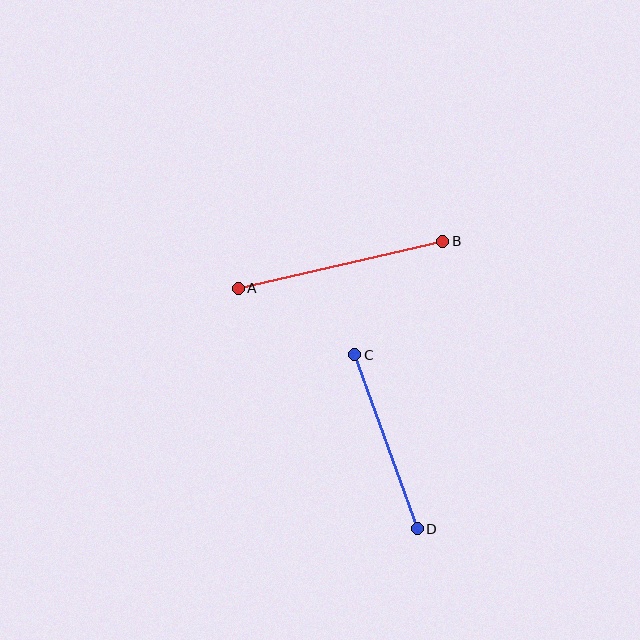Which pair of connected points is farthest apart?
Points A and B are farthest apart.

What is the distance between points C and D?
The distance is approximately 185 pixels.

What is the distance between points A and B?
The distance is approximately 210 pixels.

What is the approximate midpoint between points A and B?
The midpoint is at approximately (340, 265) pixels.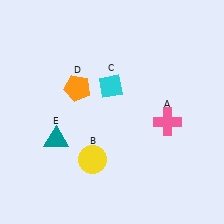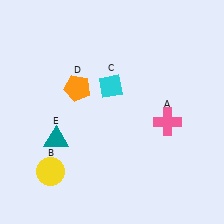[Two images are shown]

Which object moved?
The yellow circle (B) moved left.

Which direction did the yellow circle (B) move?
The yellow circle (B) moved left.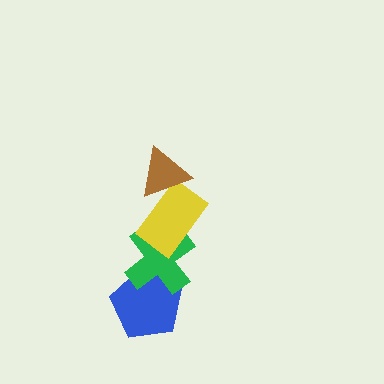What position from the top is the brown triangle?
The brown triangle is 1st from the top.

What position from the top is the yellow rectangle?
The yellow rectangle is 2nd from the top.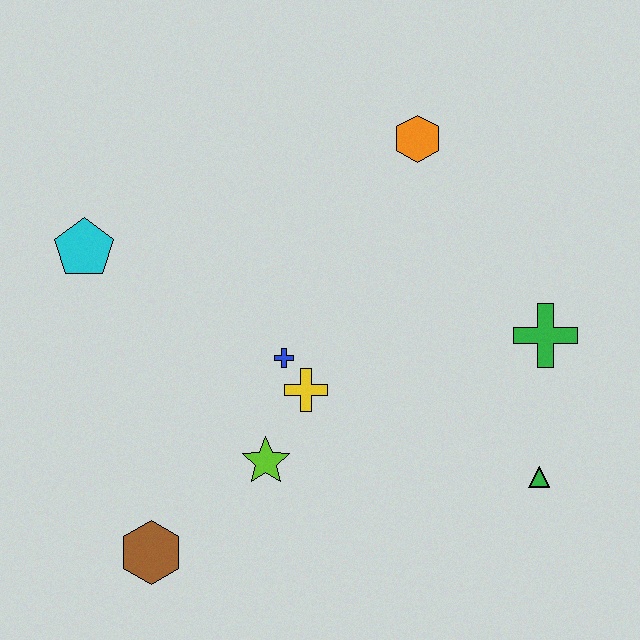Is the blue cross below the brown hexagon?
No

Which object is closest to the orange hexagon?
The green cross is closest to the orange hexagon.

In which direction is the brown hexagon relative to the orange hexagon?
The brown hexagon is below the orange hexagon.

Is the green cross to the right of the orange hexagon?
Yes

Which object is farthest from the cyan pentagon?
The green triangle is farthest from the cyan pentagon.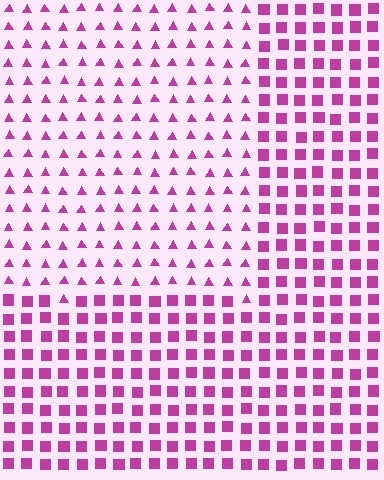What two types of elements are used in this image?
The image uses triangles inside the rectangle region and squares outside it.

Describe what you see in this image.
The image is filled with small magenta elements arranged in a uniform grid. A rectangle-shaped region contains triangles, while the surrounding area contains squares. The boundary is defined purely by the change in element shape.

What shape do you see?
I see a rectangle.